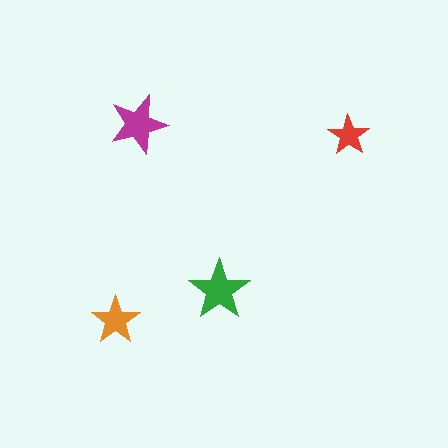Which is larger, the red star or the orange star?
The orange one.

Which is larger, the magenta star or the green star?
The green one.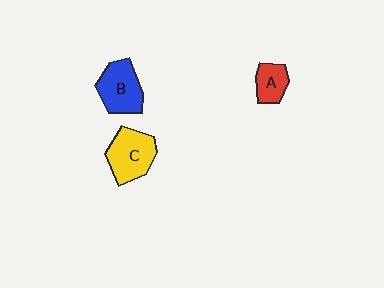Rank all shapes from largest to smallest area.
From largest to smallest: C (yellow), B (blue), A (red).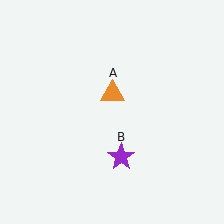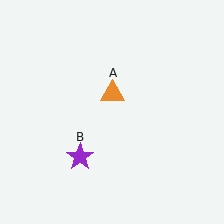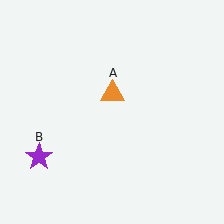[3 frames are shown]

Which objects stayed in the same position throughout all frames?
Orange triangle (object A) remained stationary.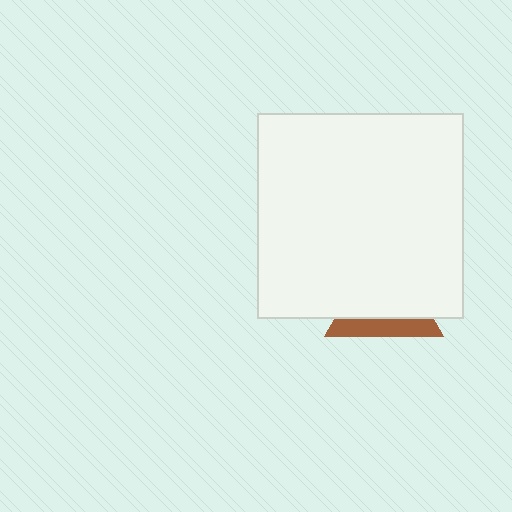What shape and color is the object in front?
The object in front is a white square.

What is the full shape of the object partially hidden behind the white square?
The partially hidden object is a brown triangle.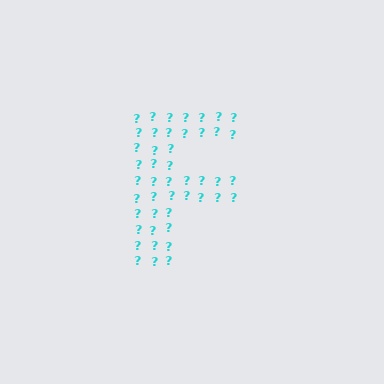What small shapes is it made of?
It is made of small question marks.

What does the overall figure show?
The overall figure shows the letter F.